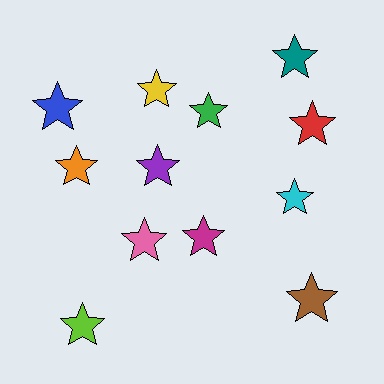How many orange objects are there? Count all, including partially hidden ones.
There is 1 orange object.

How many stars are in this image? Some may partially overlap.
There are 12 stars.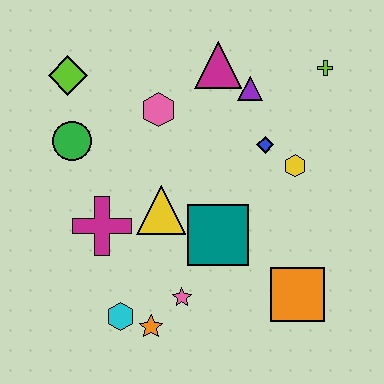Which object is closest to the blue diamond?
The yellow hexagon is closest to the blue diamond.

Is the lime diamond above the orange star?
Yes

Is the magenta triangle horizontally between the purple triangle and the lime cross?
No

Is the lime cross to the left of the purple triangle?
No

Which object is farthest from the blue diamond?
The cyan hexagon is farthest from the blue diamond.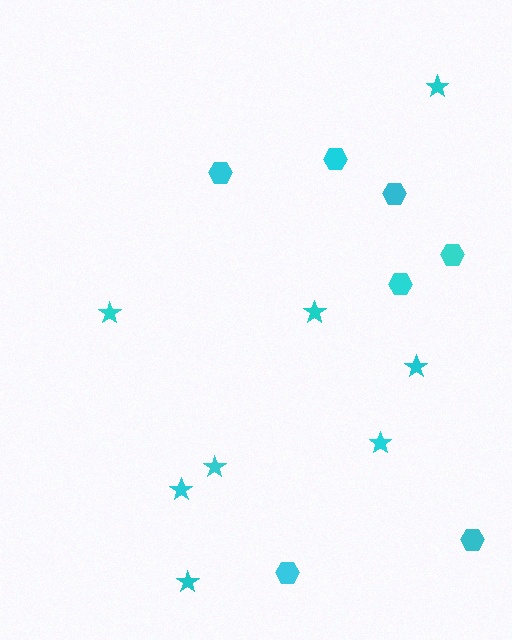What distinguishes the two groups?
There are 2 groups: one group of hexagons (7) and one group of stars (8).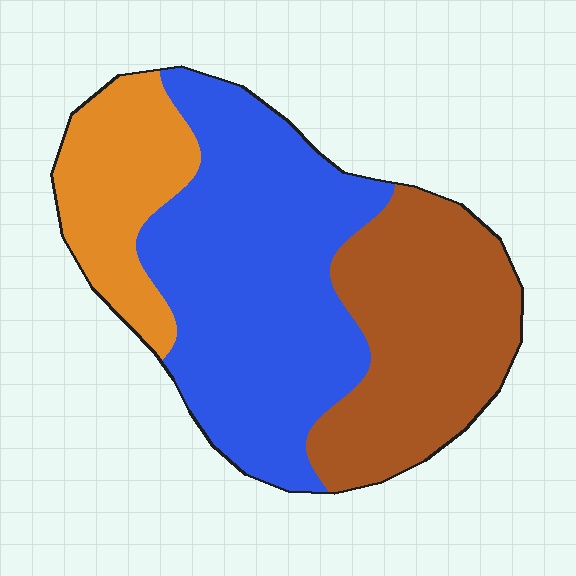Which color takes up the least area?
Orange, at roughly 20%.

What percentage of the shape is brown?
Brown covers about 35% of the shape.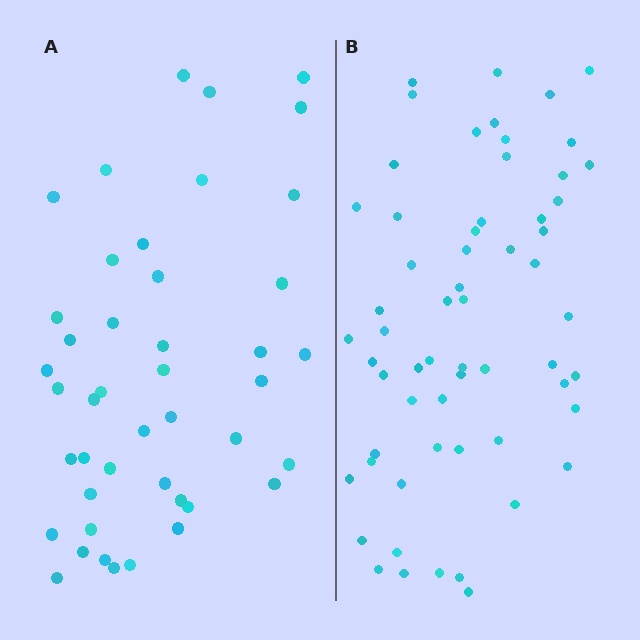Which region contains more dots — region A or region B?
Region B (the right region) has more dots.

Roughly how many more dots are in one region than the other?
Region B has approximately 15 more dots than region A.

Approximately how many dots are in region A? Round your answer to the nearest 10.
About 40 dots. (The exact count is 44, which rounds to 40.)